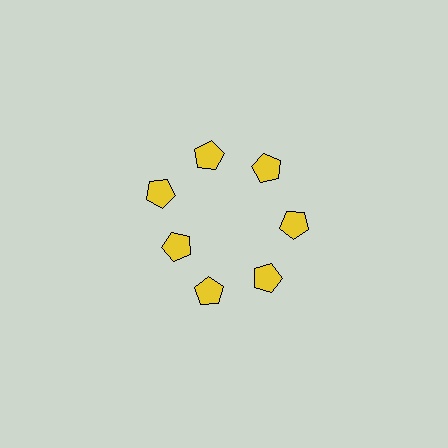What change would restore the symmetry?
The symmetry would be restored by moving it outward, back onto the ring so that all 7 pentagons sit at equal angles and equal distance from the center.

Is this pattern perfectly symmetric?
No. The 7 yellow pentagons are arranged in a ring, but one element near the 8 o'clock position is pulled inward toward the center, breaking the 7-fold rotational symmetry.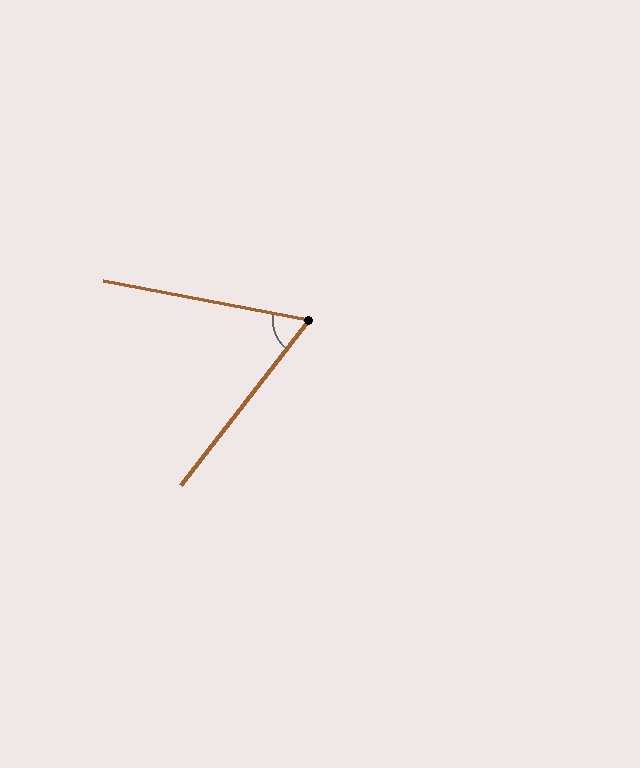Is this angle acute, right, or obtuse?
It is acute.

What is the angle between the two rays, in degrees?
Approximately 63 degrees.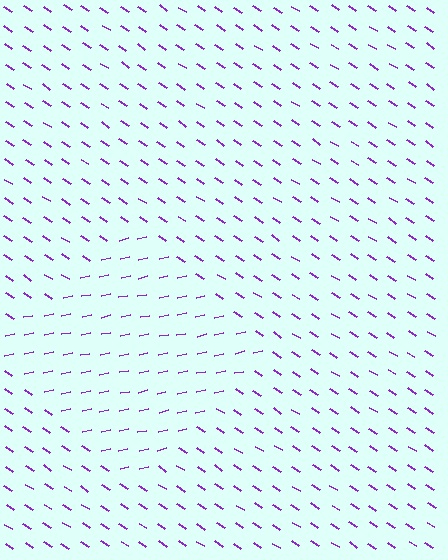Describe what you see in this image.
The image is filled with small purple line segments. A diamond region in the image has lines oriented differently from the surrounding lines, creating a visible texture boundary.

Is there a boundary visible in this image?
Yes, there is a texture boundary formed by a change in line orientation.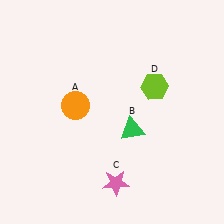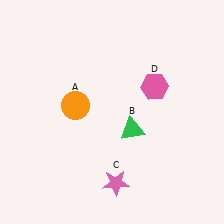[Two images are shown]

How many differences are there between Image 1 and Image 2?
There is 1 difference between the two images.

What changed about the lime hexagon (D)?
In Image 1, D is lime. In Image 2, it changed to pink.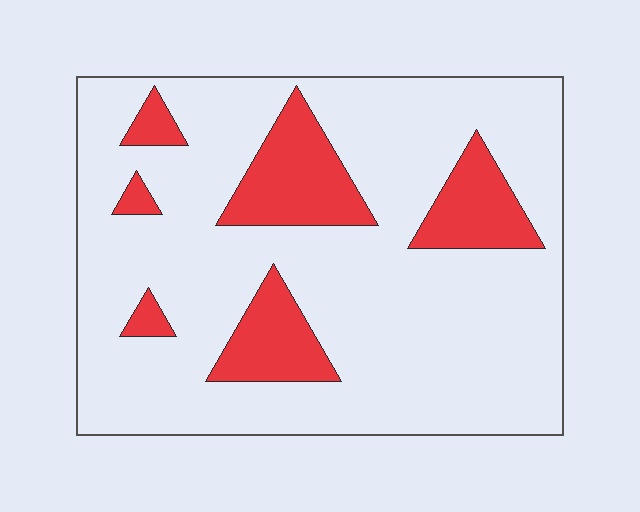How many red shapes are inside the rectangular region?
6.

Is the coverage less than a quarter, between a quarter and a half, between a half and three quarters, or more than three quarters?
Less than a quarter.